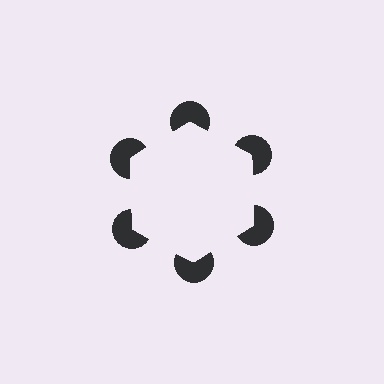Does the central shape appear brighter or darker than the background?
It typically appears slightly brighter than the background, even though no actual brightness change is drawn.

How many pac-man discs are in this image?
There are 6 — one at each vertex of the illusory hexagon.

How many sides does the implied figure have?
6 sides.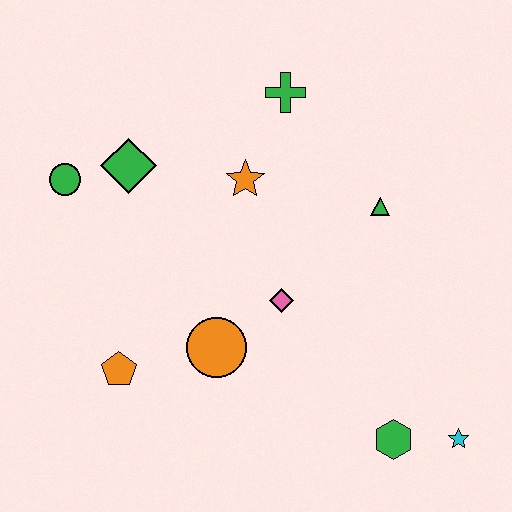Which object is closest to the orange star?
The green cross is closest to the orange star.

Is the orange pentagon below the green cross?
Yes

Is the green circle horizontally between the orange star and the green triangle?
No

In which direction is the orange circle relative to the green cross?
The orange circle is below the green cross.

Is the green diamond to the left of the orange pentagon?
No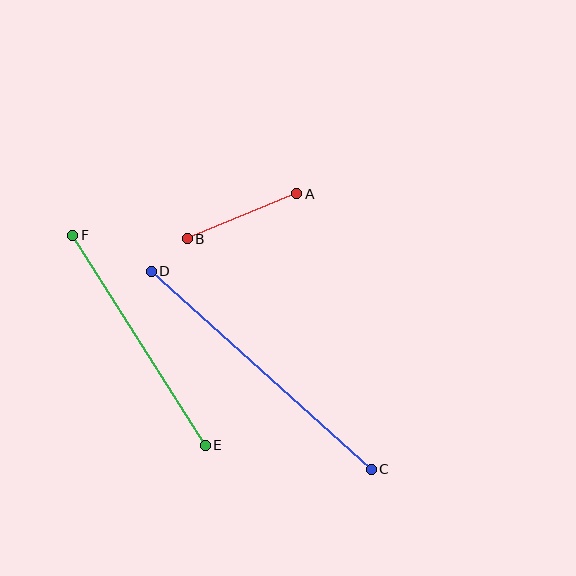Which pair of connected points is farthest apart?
Points C and D are farthest apart.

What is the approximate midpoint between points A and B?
The midpoint is at approximately (242, 216) pixels.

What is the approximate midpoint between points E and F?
The midpoint is at approximately (139, 340) pixels.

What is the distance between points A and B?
The distance is approximately 118 pixels.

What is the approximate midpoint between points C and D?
The midpoint is at approximately (261, 370) pixels.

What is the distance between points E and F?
The distance is approximately 248 pixels.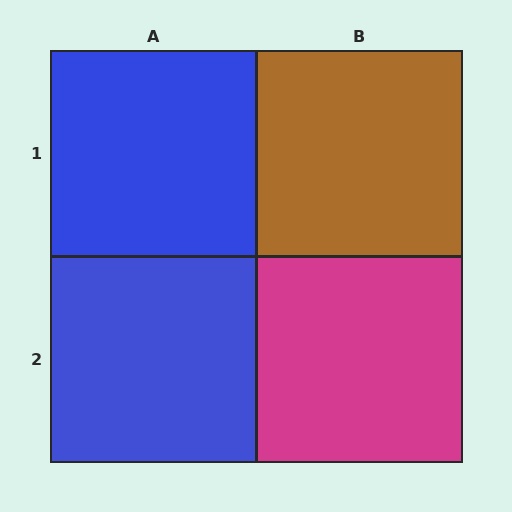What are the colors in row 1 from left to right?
Blue, brown.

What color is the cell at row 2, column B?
Magenta.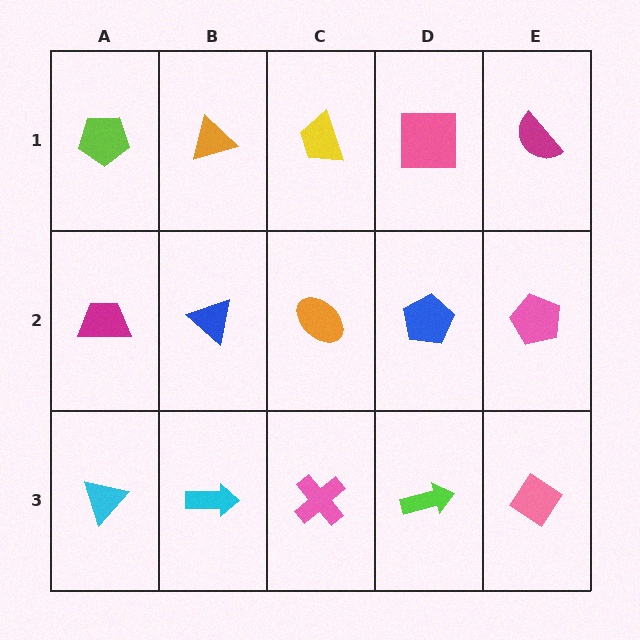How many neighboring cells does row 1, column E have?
2.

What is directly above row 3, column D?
A blue pentagon.